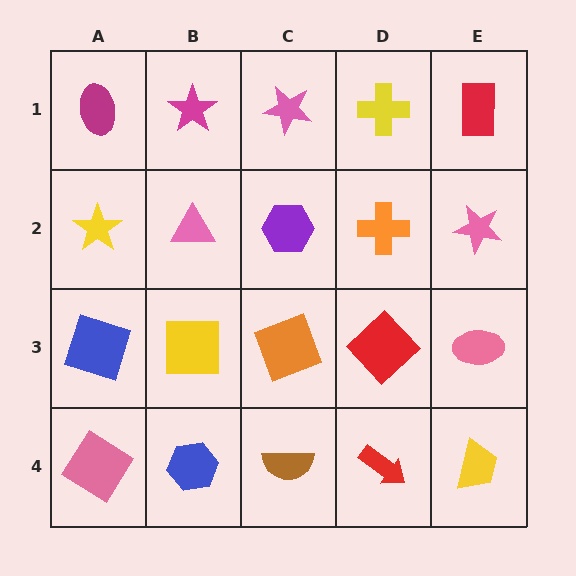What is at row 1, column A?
A magenta ellipse.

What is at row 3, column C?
An orange square.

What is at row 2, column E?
A pink star.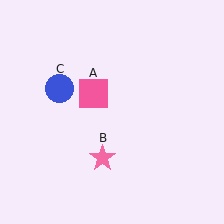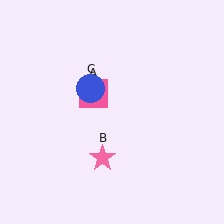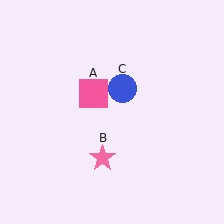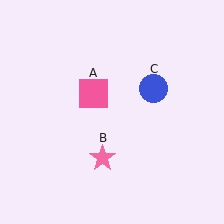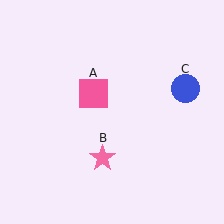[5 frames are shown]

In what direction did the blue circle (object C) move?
The blue circle (object C) moved right.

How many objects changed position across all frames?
1 object changed position: blue circle (object C).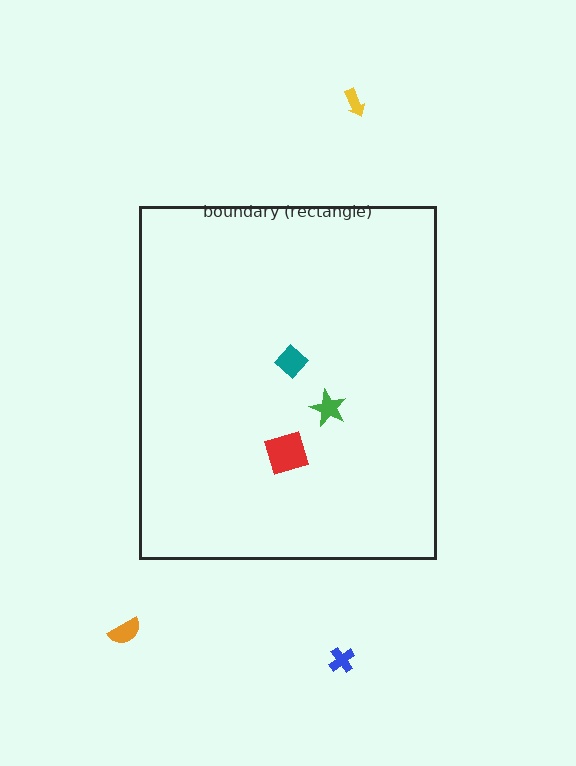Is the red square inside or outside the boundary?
Inside.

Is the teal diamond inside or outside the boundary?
Inside.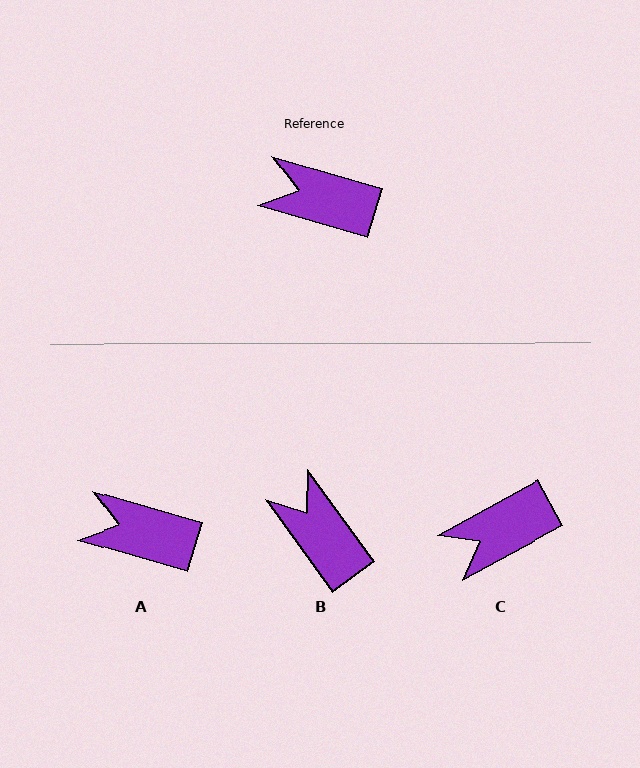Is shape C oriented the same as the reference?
No, it is off by about 45 degrees.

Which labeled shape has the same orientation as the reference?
A.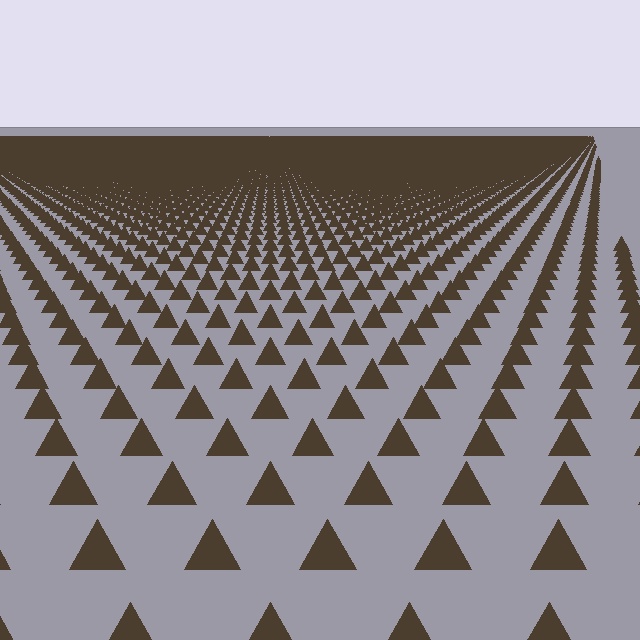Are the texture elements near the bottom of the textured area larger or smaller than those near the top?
Larger. Near the bottom, elements are closer to the viewer and appear at a bigger on-screen size.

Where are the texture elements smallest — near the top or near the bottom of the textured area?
Near the top.